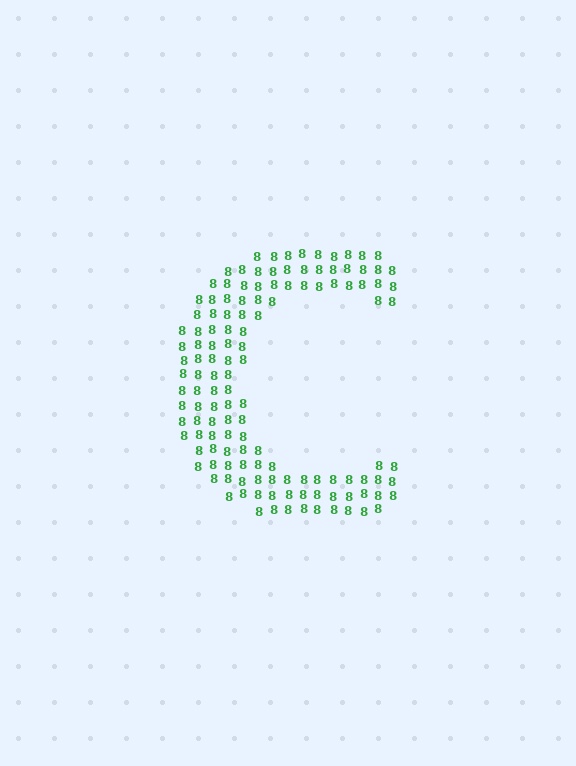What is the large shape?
The large shape is the letter C.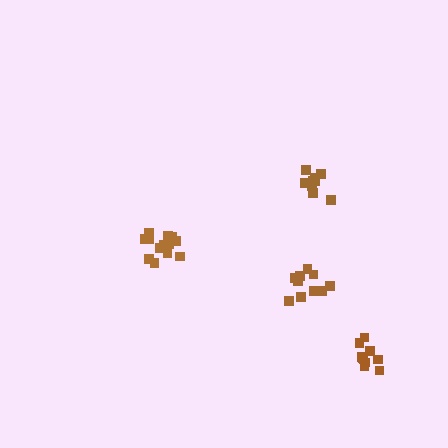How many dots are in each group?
Group 1: 9 dots, Group 2: 10 dots, Group 3: 14 dots, Group 4: 10 dots (43 total).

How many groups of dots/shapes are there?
There are 4 groups.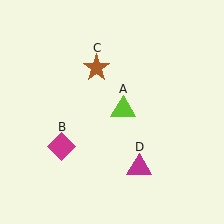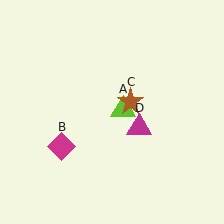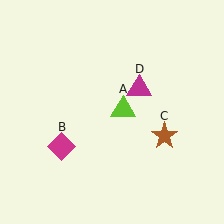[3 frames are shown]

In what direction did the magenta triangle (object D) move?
The magenta triangle (object D) moved up.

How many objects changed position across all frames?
2 objects changed position: brown star (object C), magenta triangle (object D).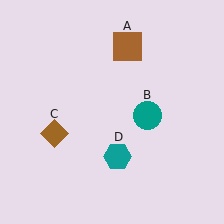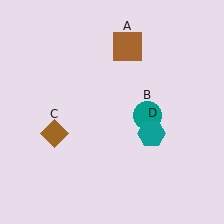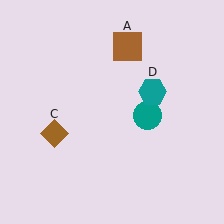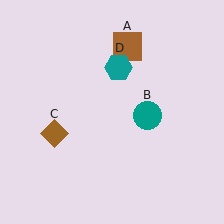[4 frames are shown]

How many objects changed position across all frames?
1 object changed position: teal hexagon (object D).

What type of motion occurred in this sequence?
The teal hexagon (object D) rotated counterclockwise around the center of the scene.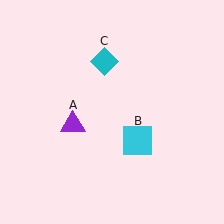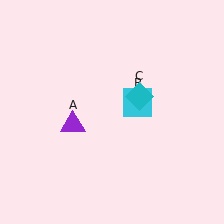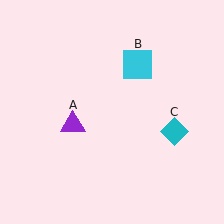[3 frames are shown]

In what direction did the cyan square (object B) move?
The cyan square (object B) moved up.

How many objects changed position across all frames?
2 objects changed position: cyan square (object B), cyan diamond (object C).